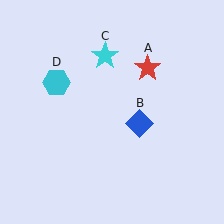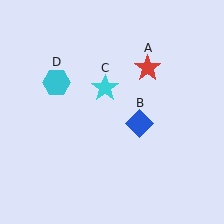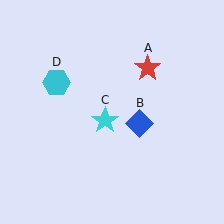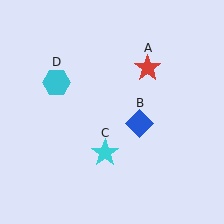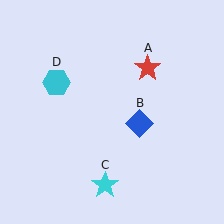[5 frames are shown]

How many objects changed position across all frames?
1 object changed position: cyan star (object C).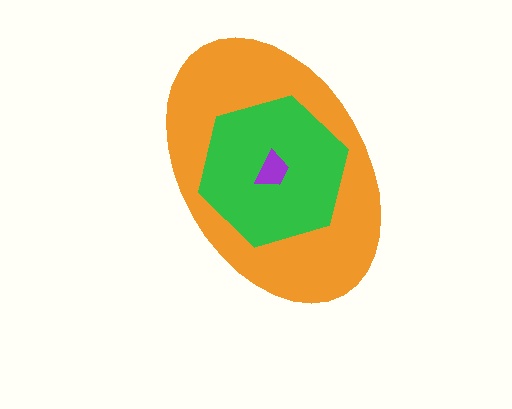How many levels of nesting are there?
3.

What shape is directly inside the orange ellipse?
The green hexagon.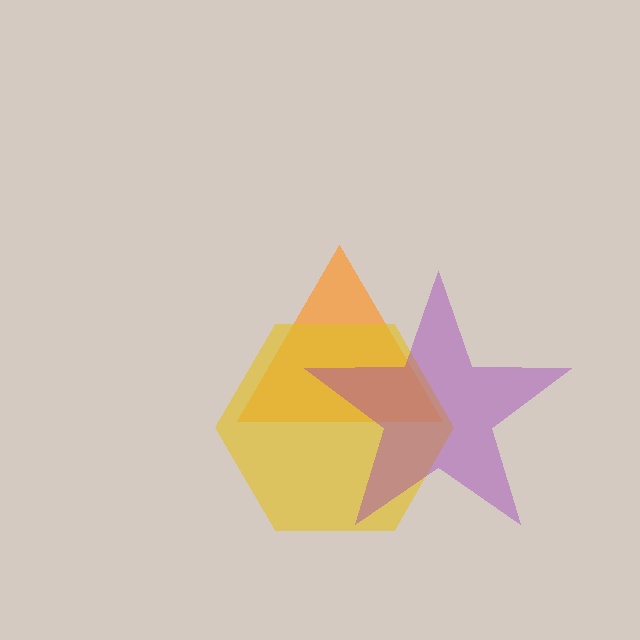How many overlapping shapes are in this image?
There are 3 overlapping shapes in the image.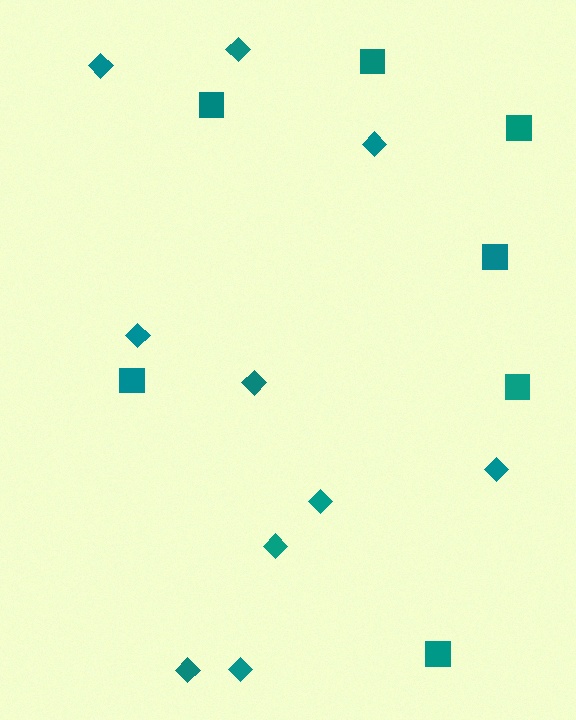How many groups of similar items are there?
There are 2 groups: one group of diamonds (10) and one group of squares (7).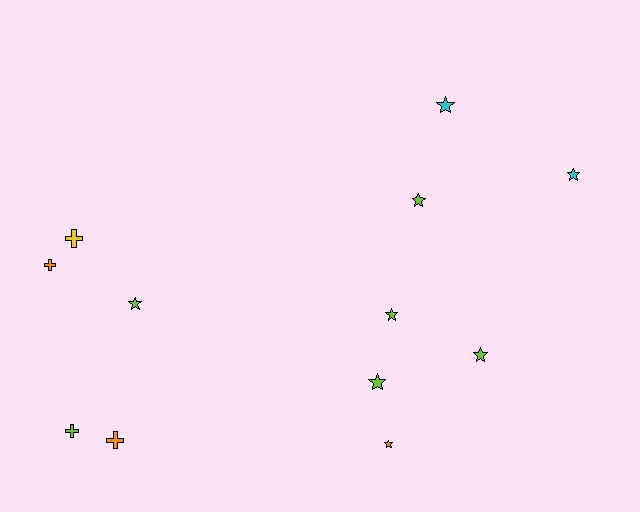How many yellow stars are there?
There are no yellow stars.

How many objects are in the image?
There are 12 objects.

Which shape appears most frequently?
Star, with 8 objects.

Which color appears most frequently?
Lime, with 6 objects.